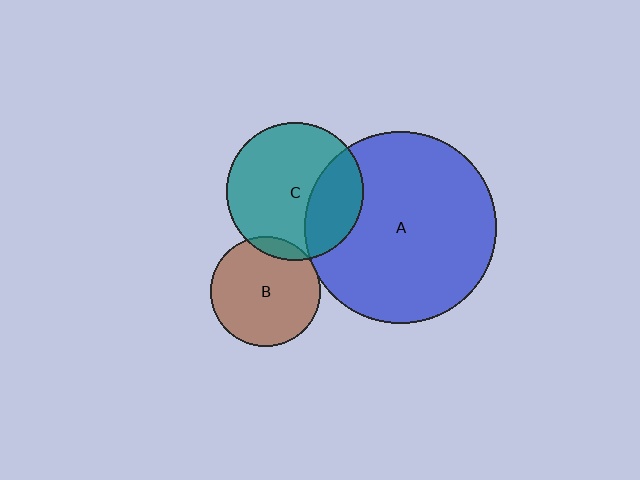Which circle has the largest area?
Circle A (blue).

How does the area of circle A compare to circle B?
Approximately 3.0 times.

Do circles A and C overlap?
Yes.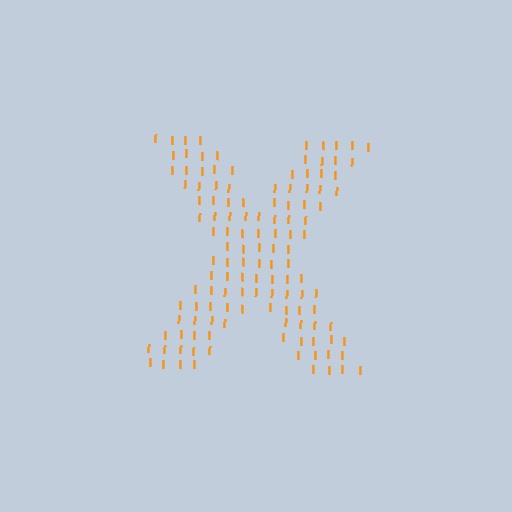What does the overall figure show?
The overall figure shows the letter X.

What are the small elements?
The small elements are letter I's.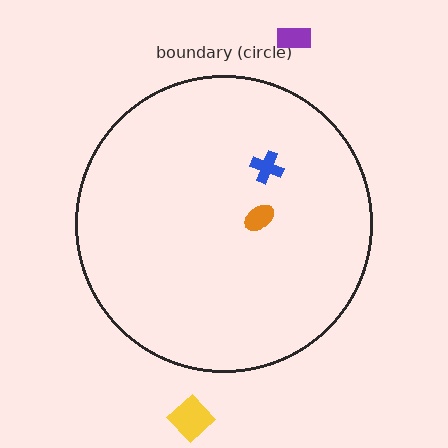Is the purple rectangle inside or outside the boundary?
Outside.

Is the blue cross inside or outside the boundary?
Inside.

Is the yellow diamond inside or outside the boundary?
Outside.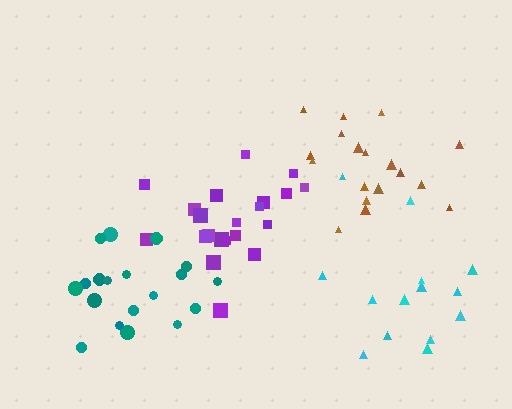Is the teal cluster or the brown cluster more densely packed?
Brown.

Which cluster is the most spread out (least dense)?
Cyan.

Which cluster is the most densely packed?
Purple.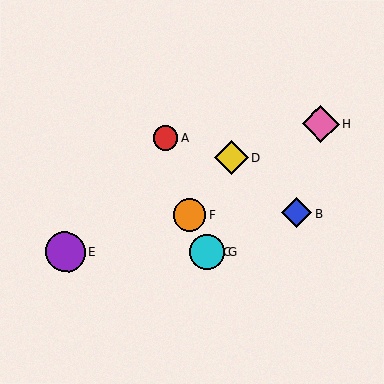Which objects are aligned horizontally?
Objects C, E, G are aligned horizontally.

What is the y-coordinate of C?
Object C is at y≈252.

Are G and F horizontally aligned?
No, G is at y≈252 and F is at y≈215.